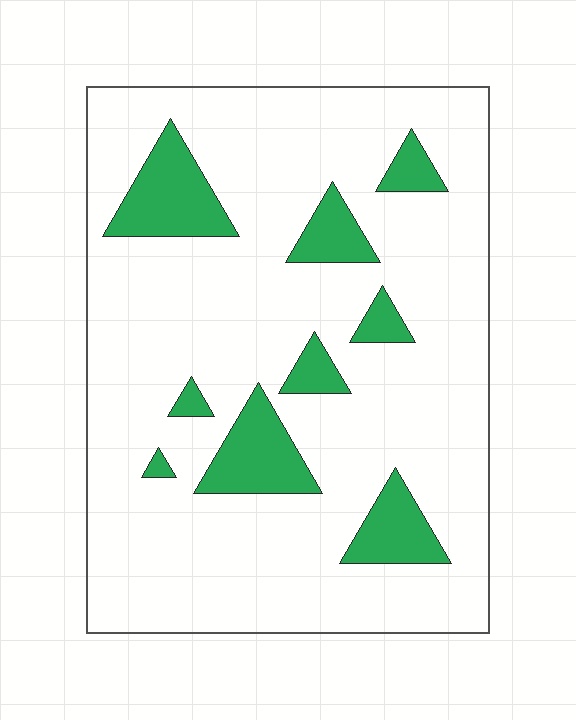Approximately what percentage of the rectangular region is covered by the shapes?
Approximately 15%.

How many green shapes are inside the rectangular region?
9.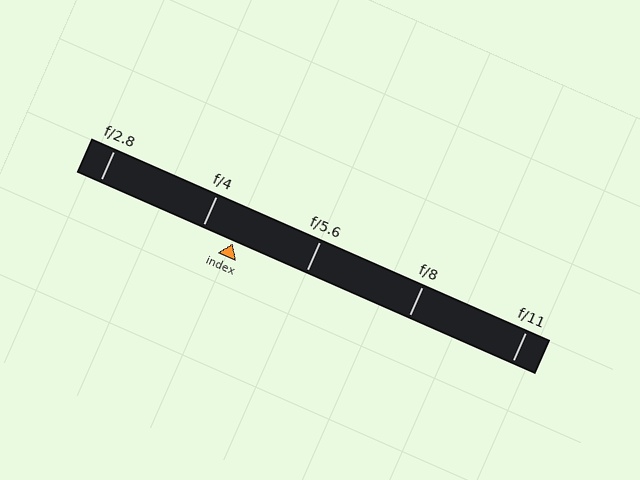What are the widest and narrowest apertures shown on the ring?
The widest aperture shown is f/2.8 and the narrowest is f/11.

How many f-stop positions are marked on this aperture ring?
There are 5 f-stop positions marked.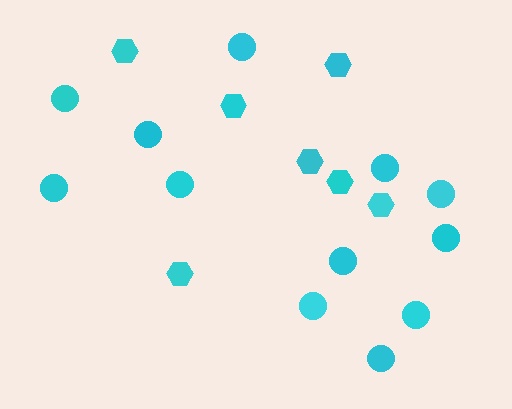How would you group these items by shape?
There are 2 groups: one group of circles (12) and one group of hexagons (7).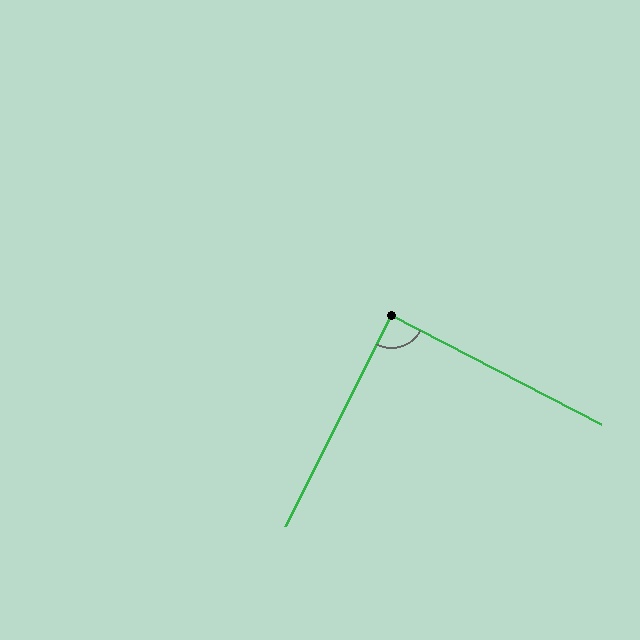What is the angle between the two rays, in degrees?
Approximately 89 degrees.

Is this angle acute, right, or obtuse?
It is approximately a right angle.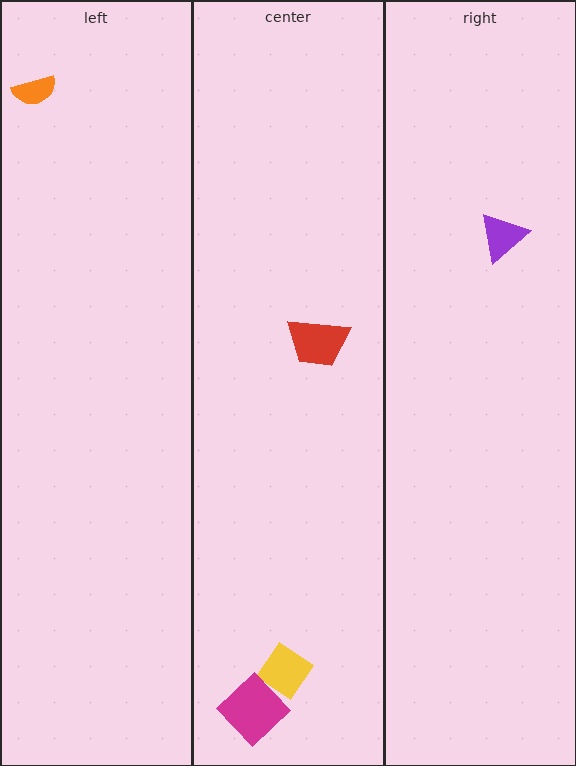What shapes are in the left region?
The orange semicircle.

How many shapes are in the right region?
1.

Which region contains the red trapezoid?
The center region.